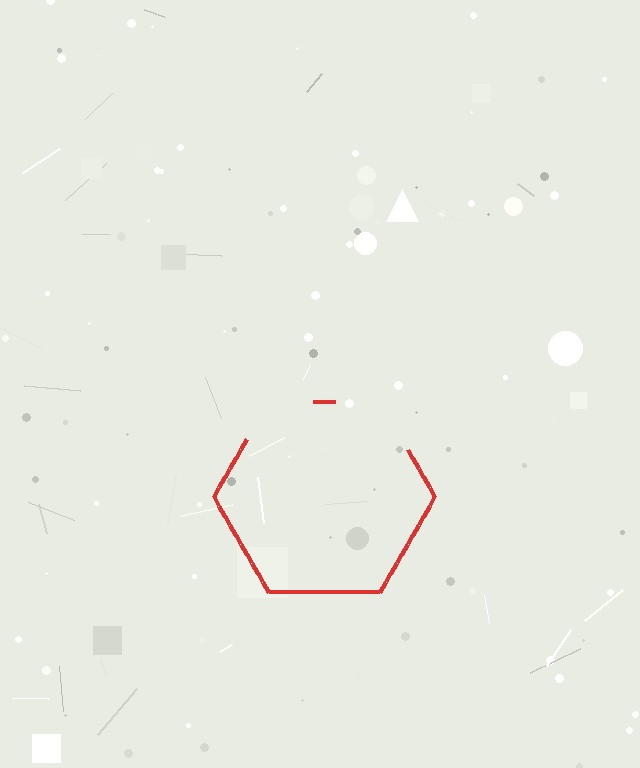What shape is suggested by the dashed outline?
The dashed outline suggests a hexagon.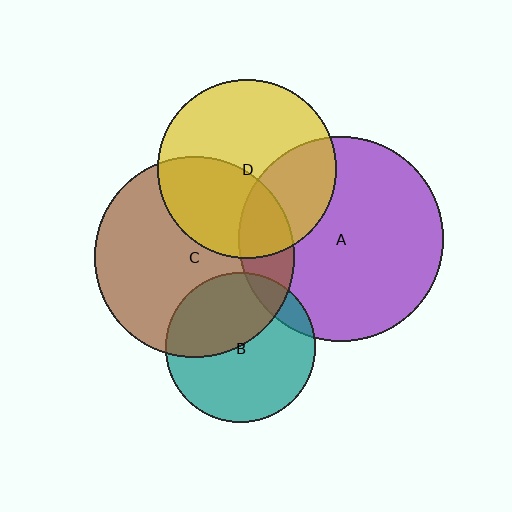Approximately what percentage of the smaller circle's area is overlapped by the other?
Approximately 10%.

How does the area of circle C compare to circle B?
Approximately 1.8 times.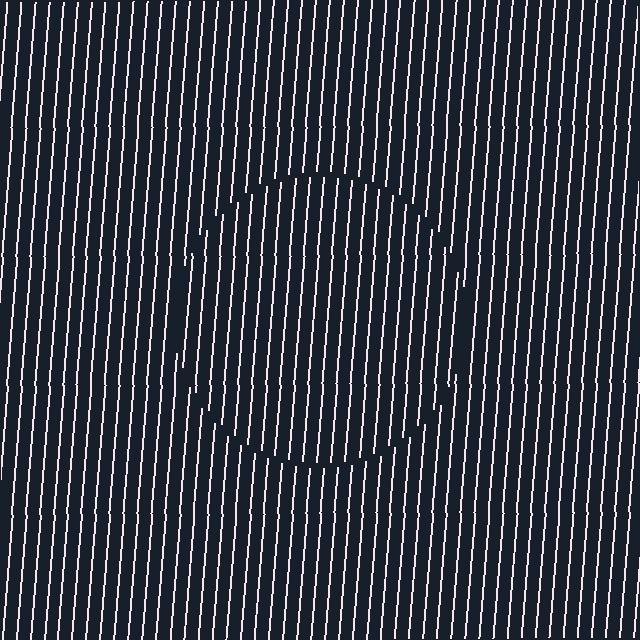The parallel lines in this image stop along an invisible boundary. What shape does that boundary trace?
An illusory circle. The interior of the shape contains the same grating, shifted by half a period — the contour is defined by the phase discontinuity where line-ends from the inner and outer gratings abut.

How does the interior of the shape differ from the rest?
The interior of the shape contains the same grating, shifted by half a period — the contour is defined by the phase discontinuity where line-ends from the inner and outer gratings abut.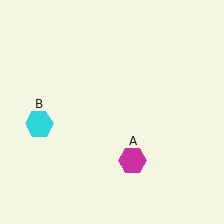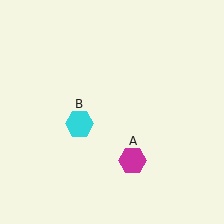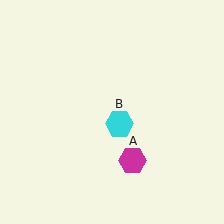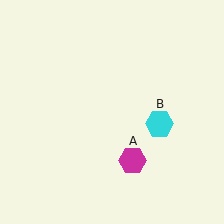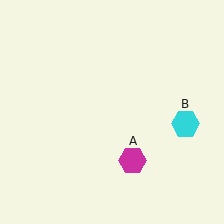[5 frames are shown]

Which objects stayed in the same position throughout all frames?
Magenta hexagon (object A) remained stationary.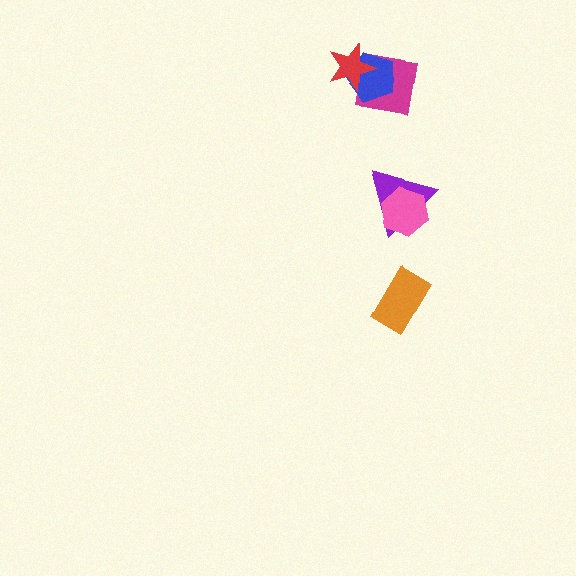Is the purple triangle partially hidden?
Yes, it is partially covered by another shape.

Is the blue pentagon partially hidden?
Yes, it is partially covered by another shape.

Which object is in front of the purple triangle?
The pink hexagon is in front of the purple triangle.